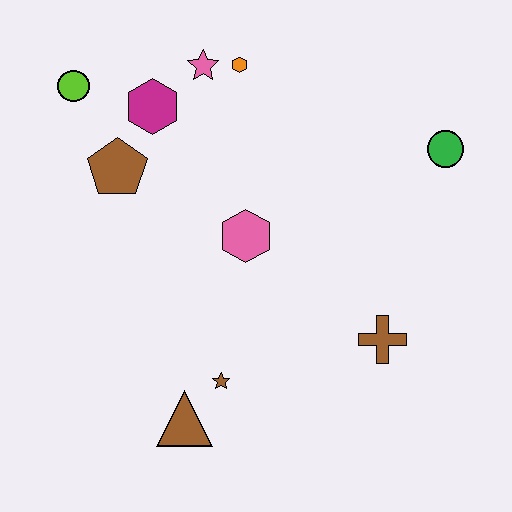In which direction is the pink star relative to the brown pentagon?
The pink star is above the brown pentagon.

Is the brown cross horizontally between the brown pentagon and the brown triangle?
No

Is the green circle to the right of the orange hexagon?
Yes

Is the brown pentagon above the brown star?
Yes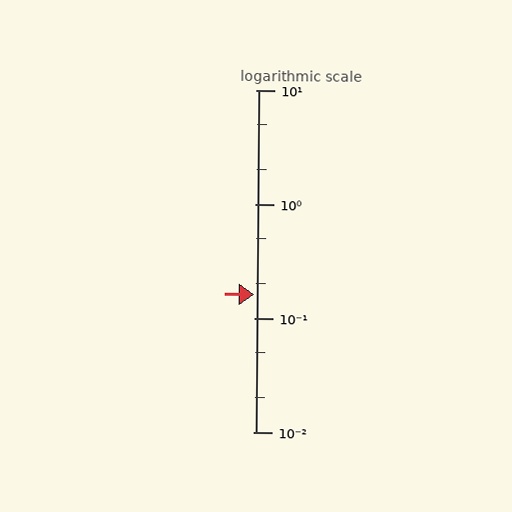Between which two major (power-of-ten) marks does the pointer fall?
The pointer is between 0.1 and 1.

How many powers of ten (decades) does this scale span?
The scale spans 3 decades, from 0.01 to 10.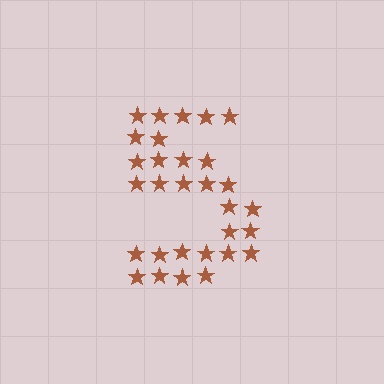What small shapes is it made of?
It is made of small stars.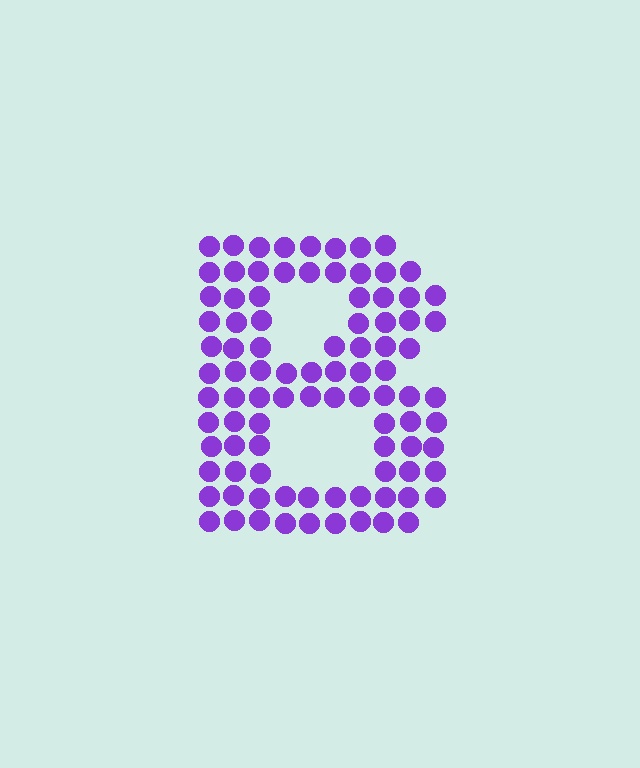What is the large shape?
The large shape is the letter B.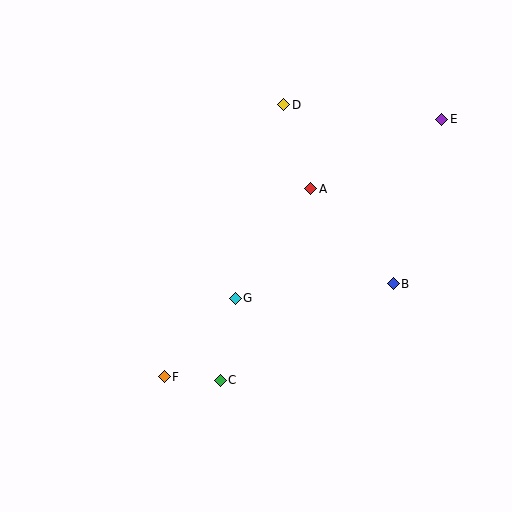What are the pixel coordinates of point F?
Point F is at (164, 377).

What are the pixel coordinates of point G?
Point G is at (235, 298).